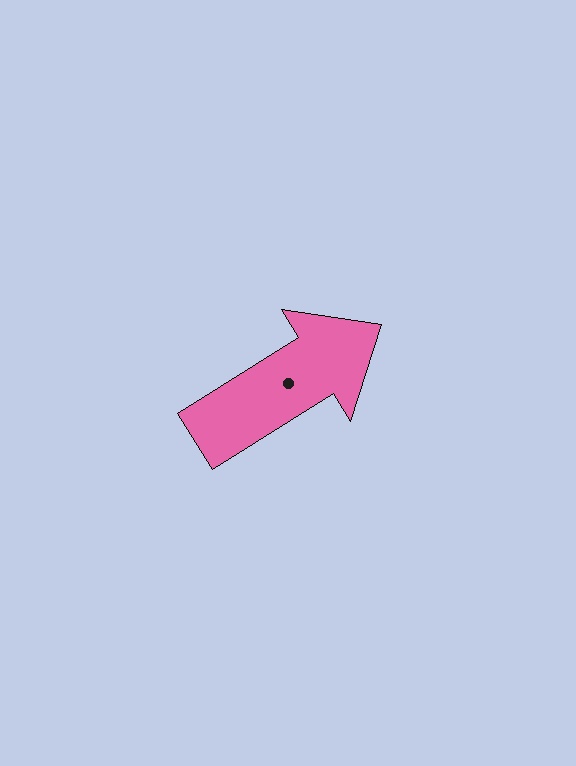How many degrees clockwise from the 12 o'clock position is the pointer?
Approximately 58 degrees.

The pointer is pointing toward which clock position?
Roughly 2 o'clock.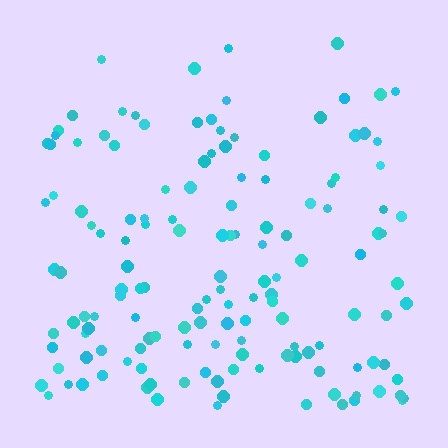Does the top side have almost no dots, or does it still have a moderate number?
Still a moderate number, just noticeably fewer than the bottom.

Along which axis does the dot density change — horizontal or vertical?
Vertical.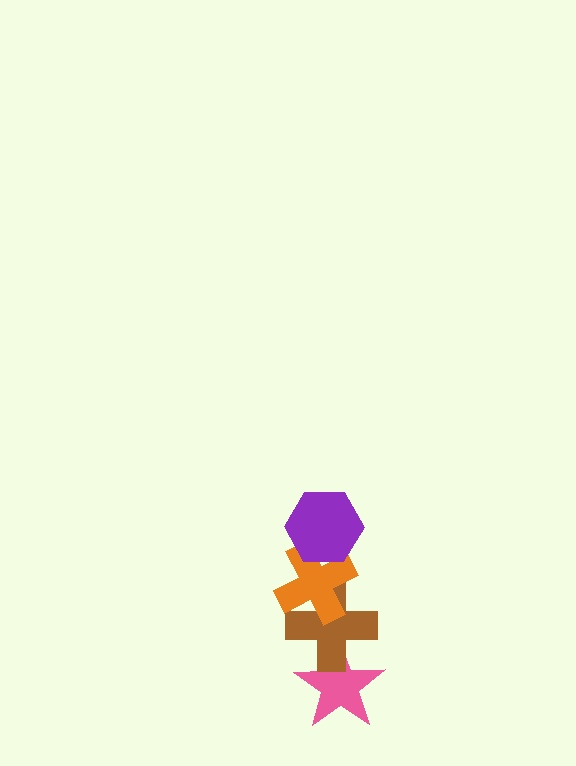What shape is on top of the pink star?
The brown cross is on top of the pink star.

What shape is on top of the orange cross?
The purple hexagon is on top of the orange cross.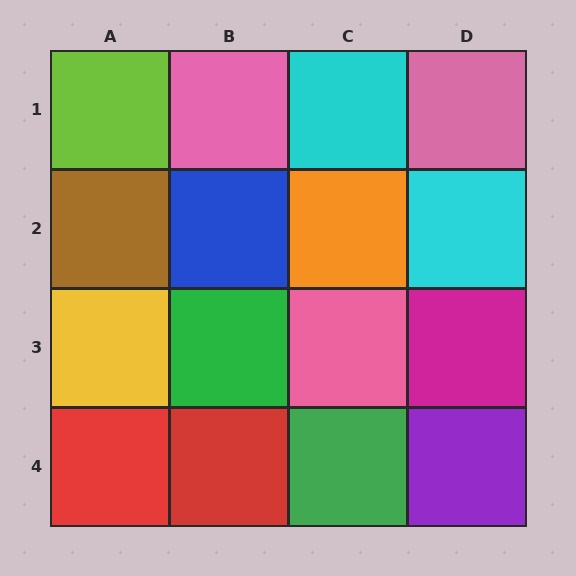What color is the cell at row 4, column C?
Green.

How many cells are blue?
1 cell is blue.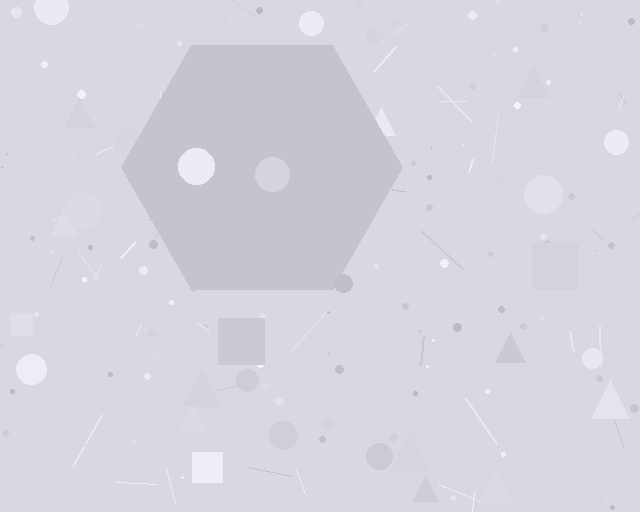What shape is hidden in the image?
A hexagon is hidden in the image.